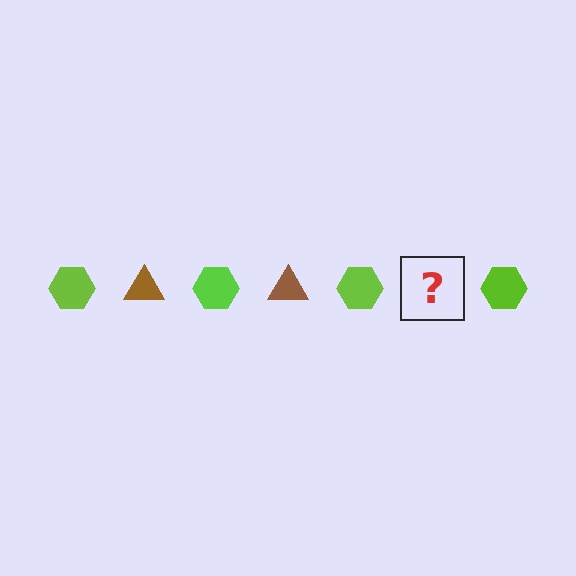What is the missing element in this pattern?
The missing element is a brown triangle.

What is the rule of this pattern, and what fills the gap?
The rule is that the pattern alternates between lime hexagon and brown triangle. The gap should be filled with a brown triangle.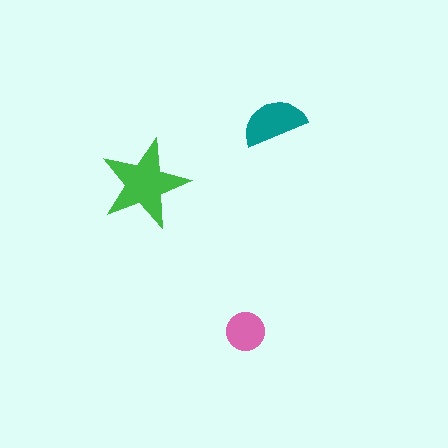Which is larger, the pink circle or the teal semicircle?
The teal semicircle.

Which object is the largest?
The green star.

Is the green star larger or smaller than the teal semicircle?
Larger.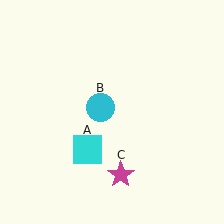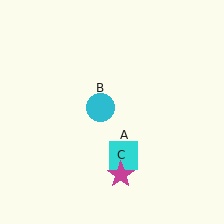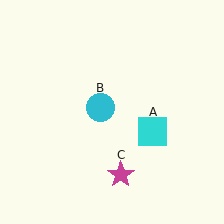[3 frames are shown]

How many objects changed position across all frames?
1 object changed position: cyan square (object A).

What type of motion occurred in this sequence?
The cyan square (object A) rotated counterclockwise around the center of the scene.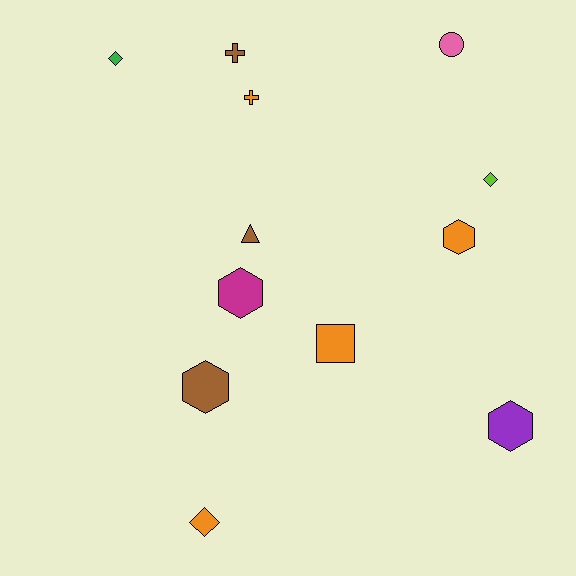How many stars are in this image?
There are no stars.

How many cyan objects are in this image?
There are no cyan objects.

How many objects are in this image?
There are 12 objects.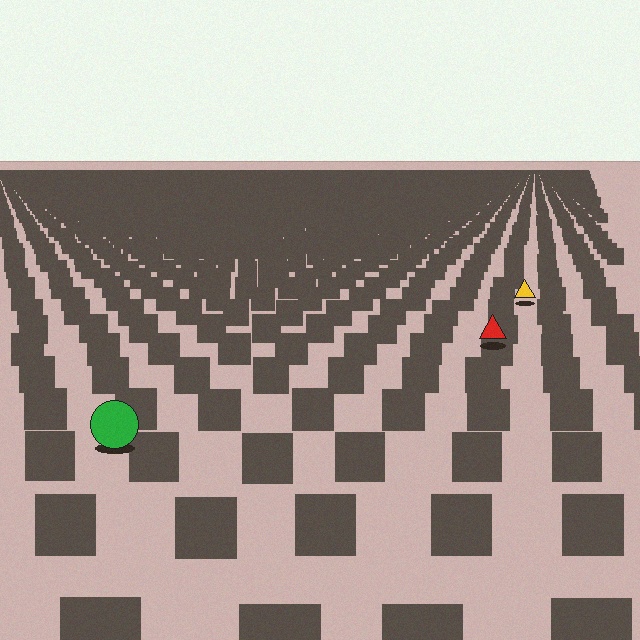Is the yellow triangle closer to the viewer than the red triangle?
No. The red triangle is closer — you can tell from the texture gradient: the ground texture is coarser near it.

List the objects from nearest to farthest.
From nearest to farthest: the green circle, the red triangle, the yellow triangle.